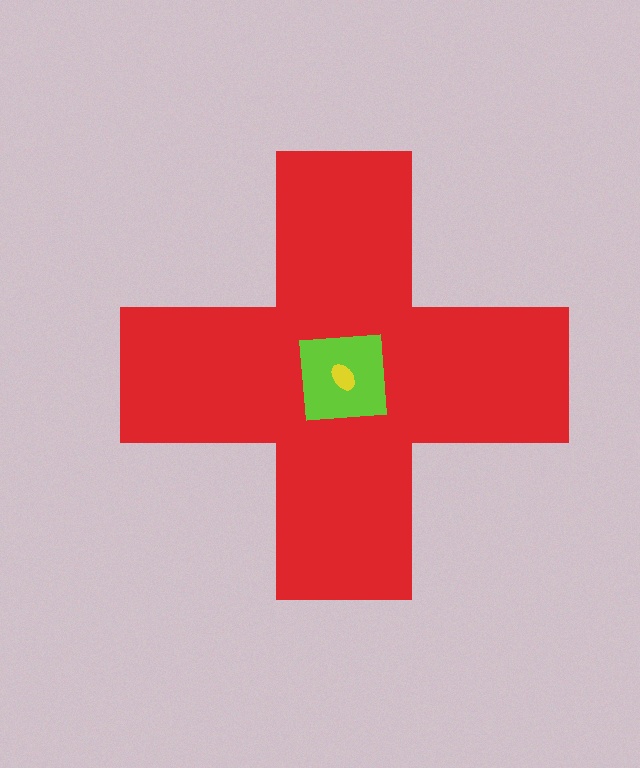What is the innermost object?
The yellow ellipse.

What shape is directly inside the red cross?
The lime square.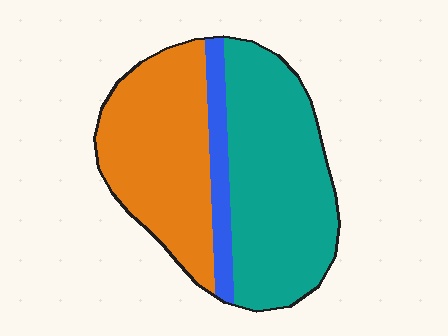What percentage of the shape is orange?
Orange takes up about two fifths (2/5) of the shape.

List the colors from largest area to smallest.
From largest to smallest: teal, orange, blue.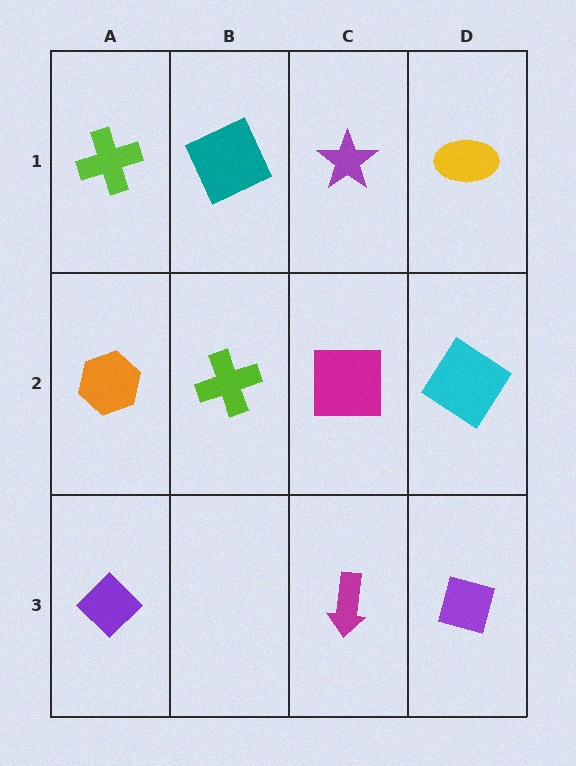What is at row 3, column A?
A purple diamond.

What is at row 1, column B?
A teal square.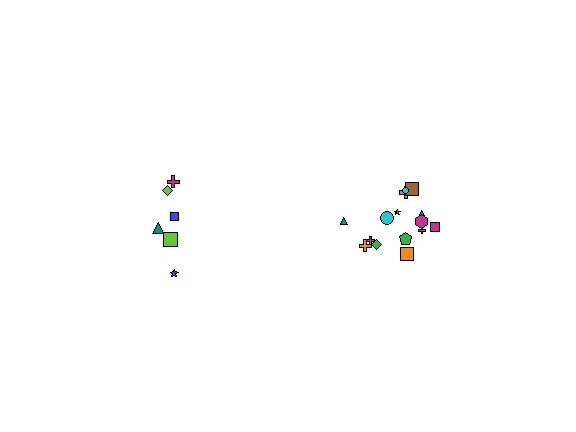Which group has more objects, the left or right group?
The right group.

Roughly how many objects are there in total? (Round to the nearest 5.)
Roughly 20 objects in total.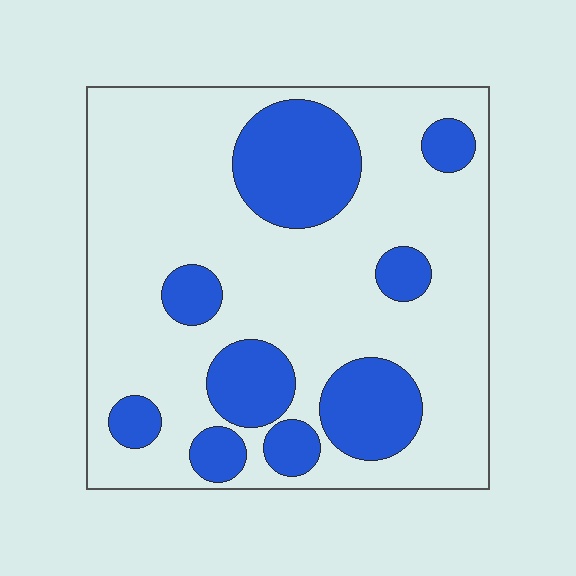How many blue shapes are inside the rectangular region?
9.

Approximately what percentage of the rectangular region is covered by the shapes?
Approximately 25%.